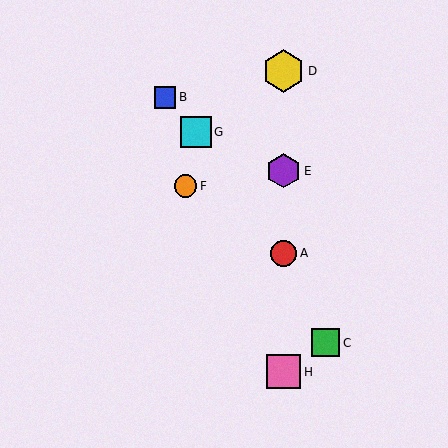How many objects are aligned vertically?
4 objects (A, D, E, H) are aligned vertically.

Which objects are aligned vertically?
Objects A, D, E, H are aligned vertically.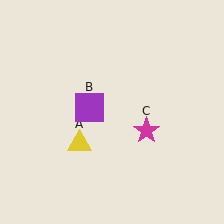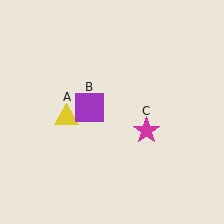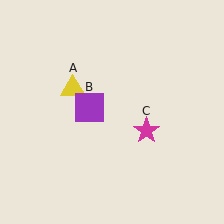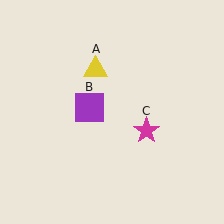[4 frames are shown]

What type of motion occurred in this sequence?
The yellow triangle (object A) rotated clockwise around the center of the scene.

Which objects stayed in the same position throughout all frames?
Purple square (object B) and magenta star (object C) remained stationary.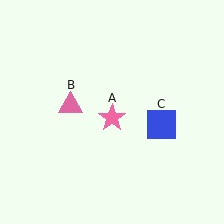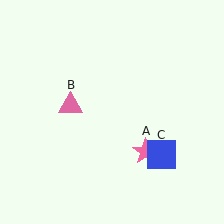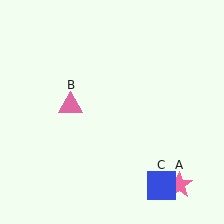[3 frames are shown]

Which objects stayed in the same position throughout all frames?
Pink triangle (object B) remained stationary.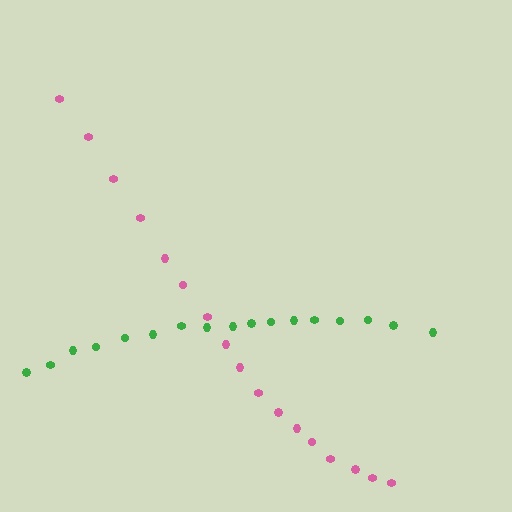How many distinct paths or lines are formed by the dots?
There are 2 distinct paths.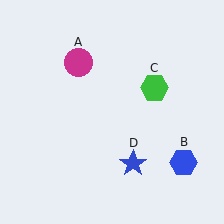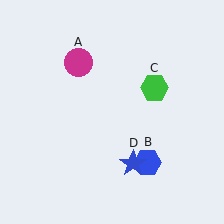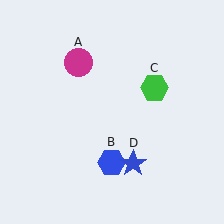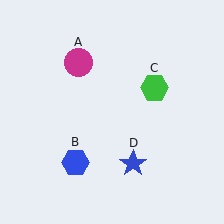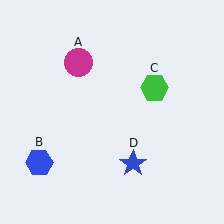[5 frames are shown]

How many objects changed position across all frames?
1 object changed position: blue hexagon (object B).